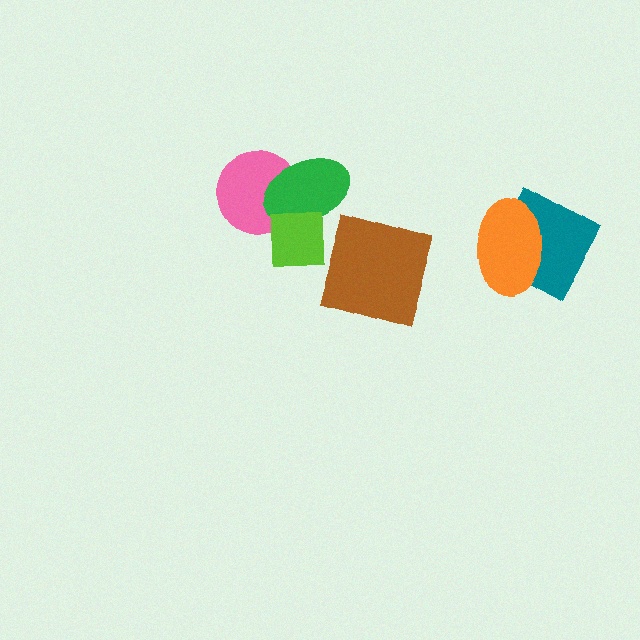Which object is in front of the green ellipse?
The lime square is in front of the green ellipse.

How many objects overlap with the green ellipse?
2 objects overlap with the green ellipse.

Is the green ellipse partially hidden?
Yes, it is partially covered by another shape.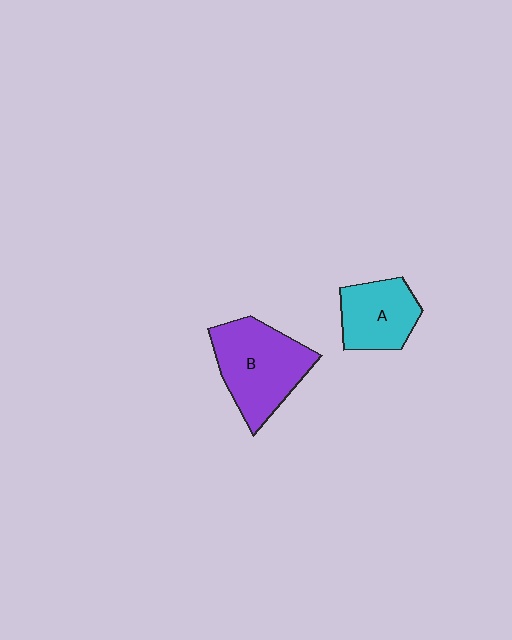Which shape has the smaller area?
Shape A (cyan).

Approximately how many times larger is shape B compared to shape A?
Approximately 1.5 times.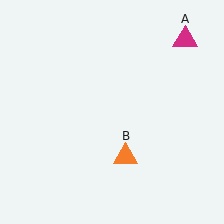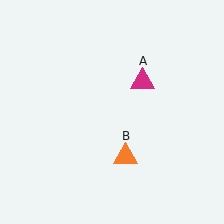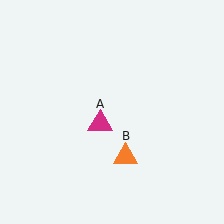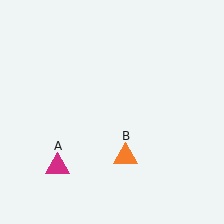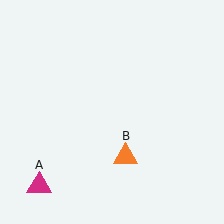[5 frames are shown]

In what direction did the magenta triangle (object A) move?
The magenta triangle (object A) moved down and to the left.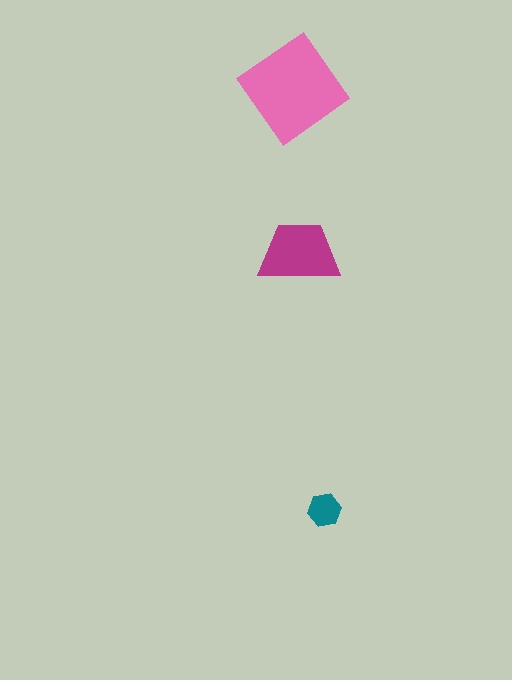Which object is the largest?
The pink diamond.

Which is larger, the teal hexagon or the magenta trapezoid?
The magenta trapezoid.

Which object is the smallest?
The teal hexagon.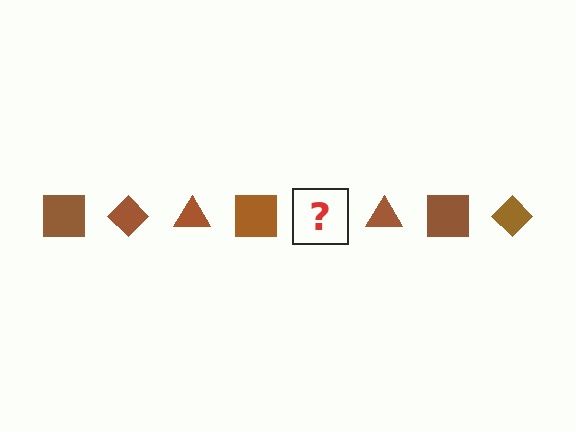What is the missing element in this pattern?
The missing element is a brown diamond.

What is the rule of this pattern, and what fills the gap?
The rule is that the pattern cycles through square, diamond, triangle shapes in brown. The gap should be filled with a brown diamond.